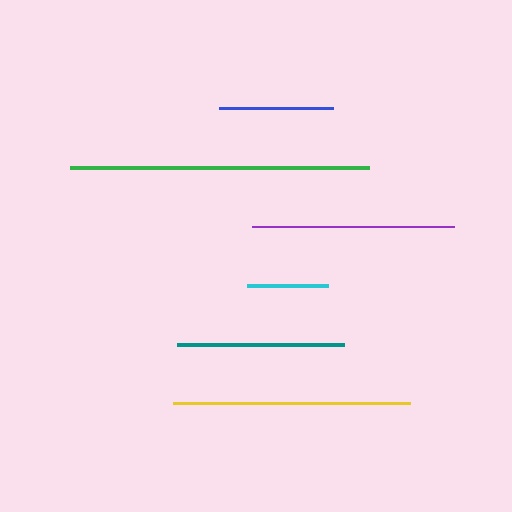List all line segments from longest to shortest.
From longest to shortest: green, yellow, purple, teal, blue, cyan.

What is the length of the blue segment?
The blue segment is approximately 114 pixels long.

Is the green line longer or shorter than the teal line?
The green line is longer than the teal line.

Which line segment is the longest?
The green line is the longest at approximately 298 pixels.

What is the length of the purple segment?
The purple segment is approximately 202 pixels long.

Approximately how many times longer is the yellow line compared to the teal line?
The yellow line is approximately 1.4 times the length of the teal line.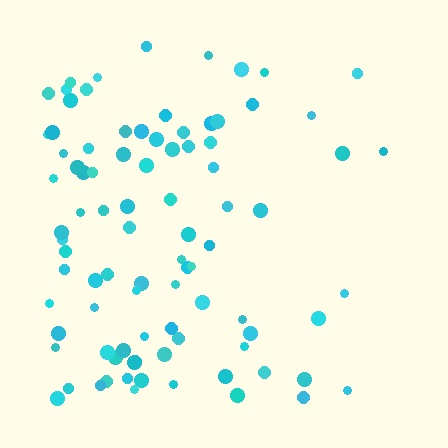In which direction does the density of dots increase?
From right to left, with the left side densest.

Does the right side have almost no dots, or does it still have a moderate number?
Still a moderate number, just noticeably fewer than the left.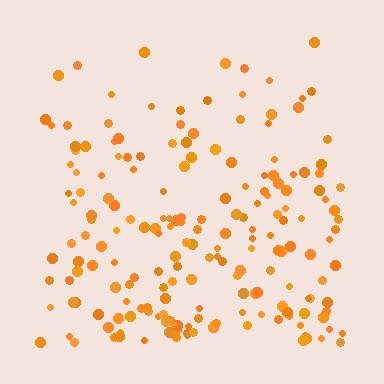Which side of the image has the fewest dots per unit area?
The top.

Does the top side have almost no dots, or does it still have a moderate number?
Still a moderate number, just noticeably fewer than the bottom.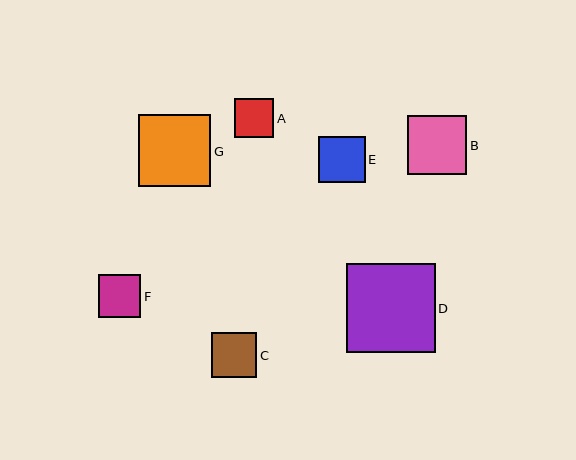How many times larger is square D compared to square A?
Square D is approximately 2.3 times the size of square A.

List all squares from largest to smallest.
From largest to smallest: D, G, B, E, C, F, A.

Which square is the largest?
Square D is the largest with a size of approximately 89 pixels.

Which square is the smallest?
Square A is the smallest with a size of approximately 39 pixels.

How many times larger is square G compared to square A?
Square G is approximately 1.8 times the size of square A.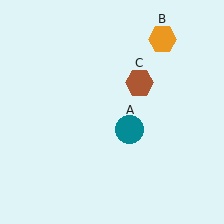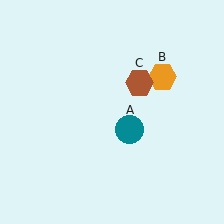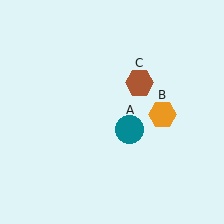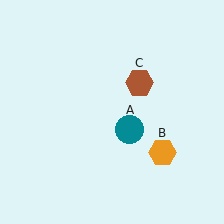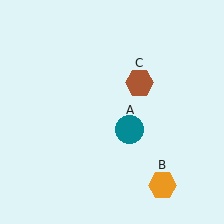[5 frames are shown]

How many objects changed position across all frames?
1 object changed position: orange hexagon (object B).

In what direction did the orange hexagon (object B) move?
The orange hexagon (object B) moved down.